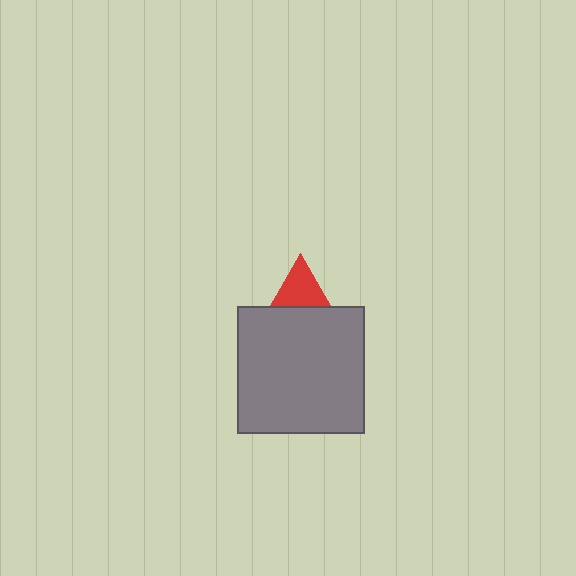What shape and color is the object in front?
The object in front is a gray square.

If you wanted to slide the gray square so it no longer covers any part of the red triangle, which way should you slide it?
Slide it down — that is the most direct way to separate the two shapes.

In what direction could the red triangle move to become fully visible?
The red triangle could move up. That would shift it out from behind the gray square entirely.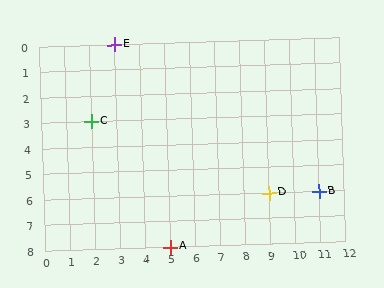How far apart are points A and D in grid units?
Points A and D are 4 columns and 2 rows apart (about 4.5 grid units diagonally).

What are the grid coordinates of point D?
Point D is at grid coordinates (9, 6).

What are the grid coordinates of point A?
Point A is at grid coordinates (5, 8).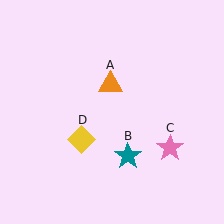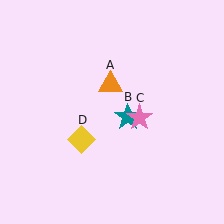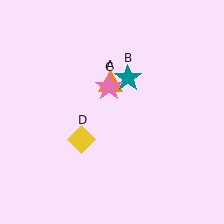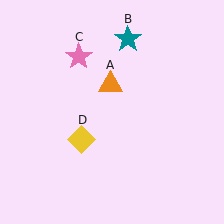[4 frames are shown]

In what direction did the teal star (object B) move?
The teal star (object B) moved up.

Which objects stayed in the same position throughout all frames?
Orange triangle (object A) and yellow diamond (object D) remained stationary.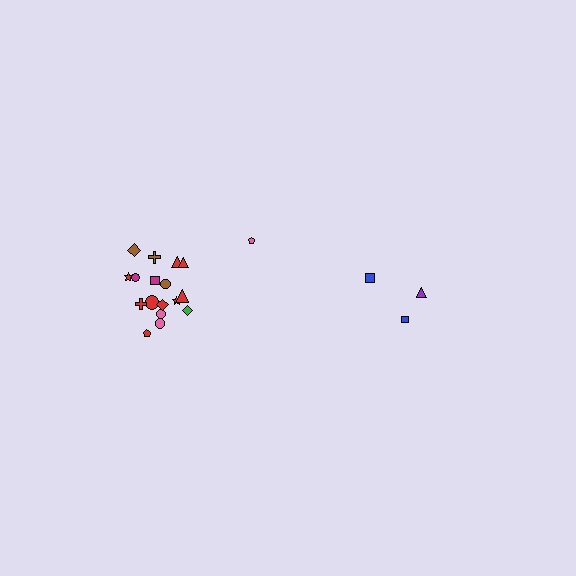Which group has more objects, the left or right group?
The left group.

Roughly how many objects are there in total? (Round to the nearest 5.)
Roughly 20 objects in total.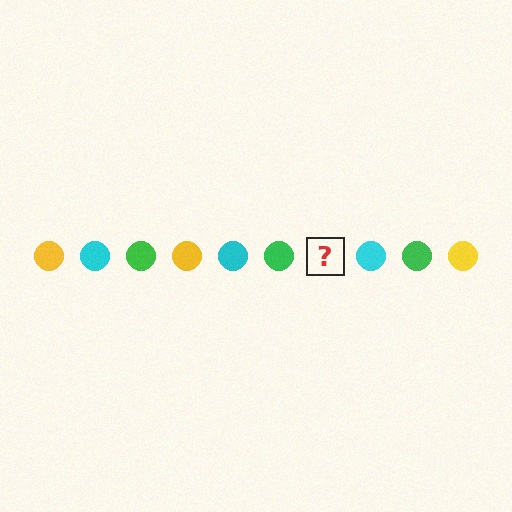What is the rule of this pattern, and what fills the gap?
The rule is that the pattern cycles through yellow, cyan, green circles. The gap should be filled with a yellow circle.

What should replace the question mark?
The question mark should be replaced with a yellow circle.